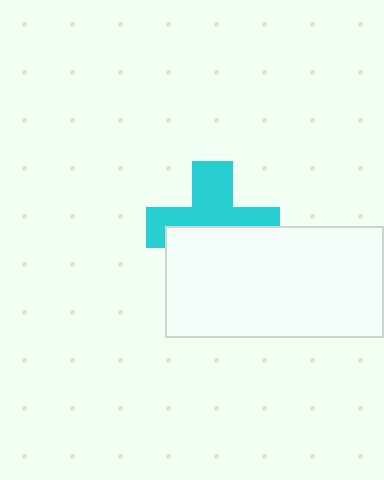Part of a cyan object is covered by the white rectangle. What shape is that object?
It is a cross.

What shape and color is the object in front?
The object in front is a white rectangle.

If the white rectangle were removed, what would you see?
You would see the complete cyan cross.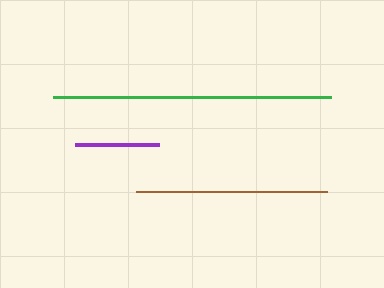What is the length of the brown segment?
The brown segment is approximately 191 pixels long.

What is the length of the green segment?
The green segment is approximately 278 pixels long.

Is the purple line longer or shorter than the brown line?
The brown line is longer than the purple line.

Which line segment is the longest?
The green line is the longest at approximately 278 pixels.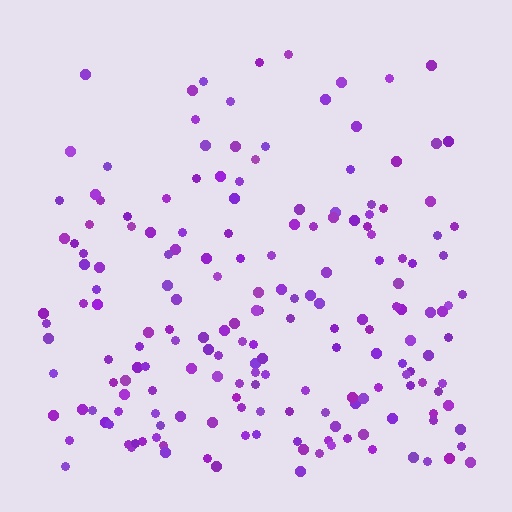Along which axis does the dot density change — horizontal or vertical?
Vertical.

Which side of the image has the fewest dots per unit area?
The top.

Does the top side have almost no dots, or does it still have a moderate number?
Still a moderate number, just noticeably fewer than the bottom.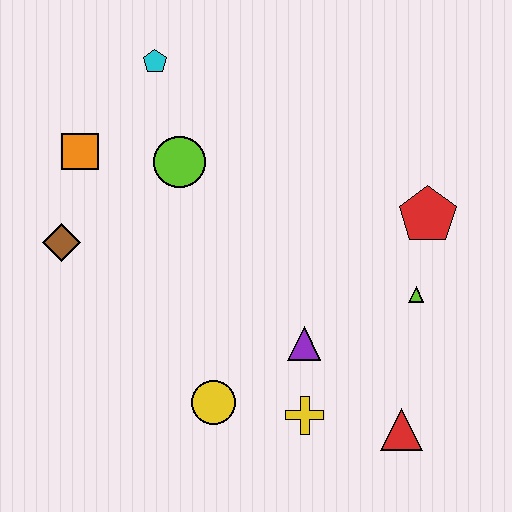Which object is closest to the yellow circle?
The yellow cross is closest to the yellow circle.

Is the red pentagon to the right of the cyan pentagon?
Yes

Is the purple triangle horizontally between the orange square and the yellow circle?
No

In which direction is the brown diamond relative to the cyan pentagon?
The brown diamond is below the cyan pentagon.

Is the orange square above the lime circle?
Yes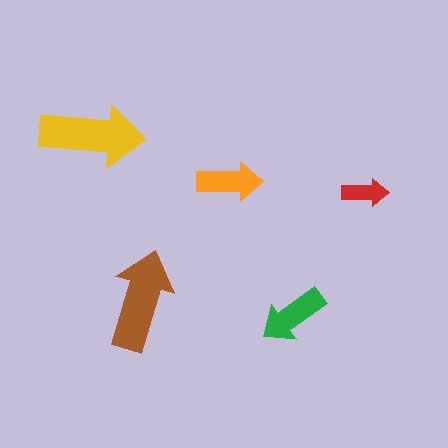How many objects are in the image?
There are 5 objects in the image.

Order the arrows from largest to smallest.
the yellow one, the brown one, the green one, the orange one, the red one.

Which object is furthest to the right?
The red arrow is rightmost.